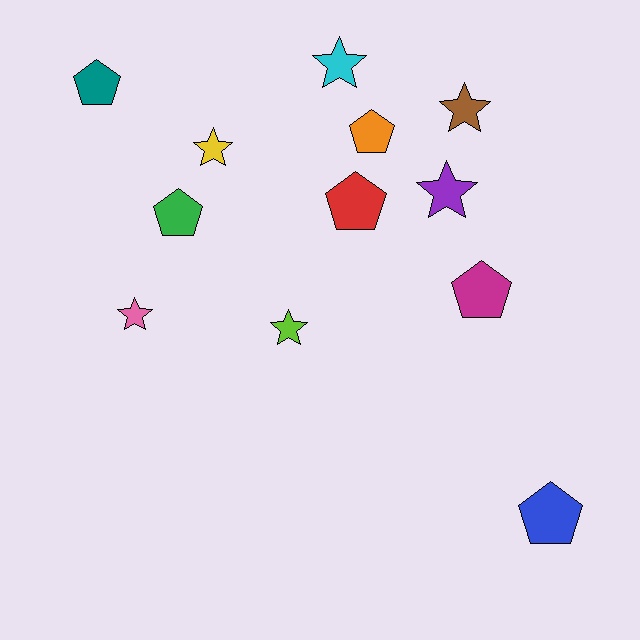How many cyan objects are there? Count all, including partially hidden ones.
There is 1 cyan object.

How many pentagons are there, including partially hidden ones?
There are 6 pentagons.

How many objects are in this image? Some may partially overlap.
There are 12 objects.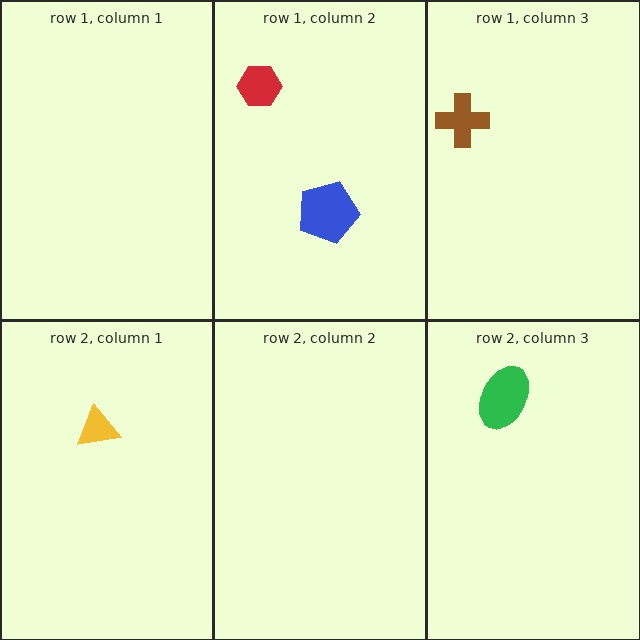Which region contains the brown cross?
The row 1, column 3 region.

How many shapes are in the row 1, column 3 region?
1.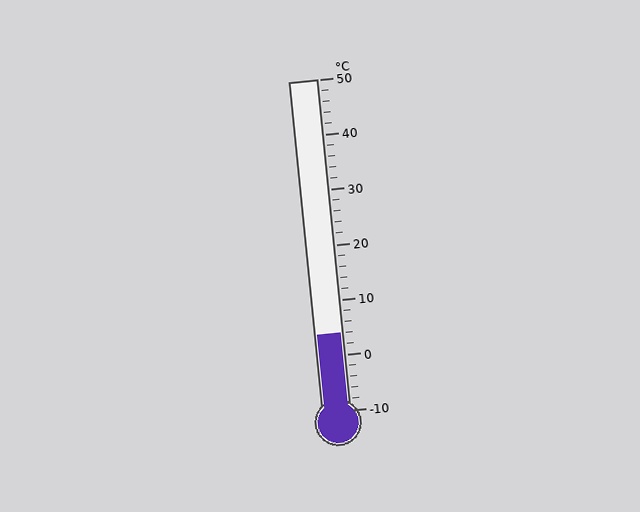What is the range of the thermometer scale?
The thermometer scale ranges from -10°C to 50°C.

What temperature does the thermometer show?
The thermometer shows approximately 4°C.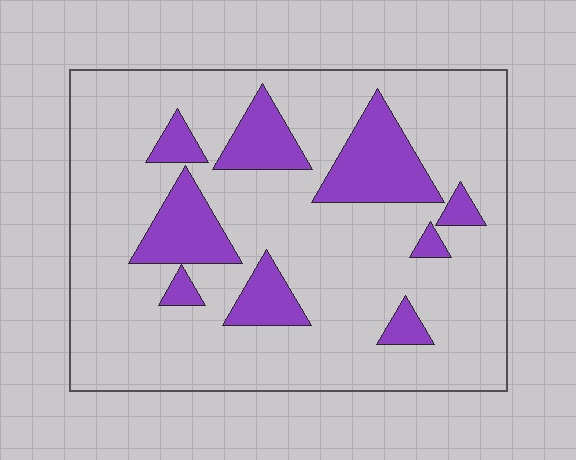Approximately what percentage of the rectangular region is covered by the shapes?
Approximately 20%.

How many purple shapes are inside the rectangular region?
9.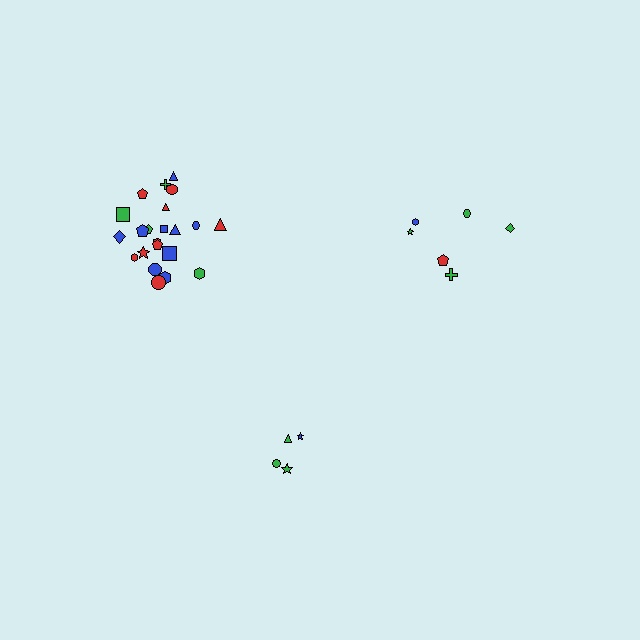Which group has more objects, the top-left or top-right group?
The top-left group.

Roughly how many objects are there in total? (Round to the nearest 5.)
Roughly 30 objects in total.